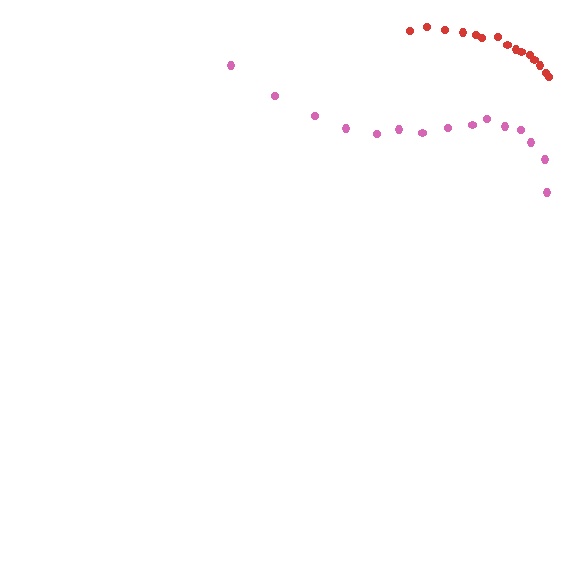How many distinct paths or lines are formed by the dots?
There are 2 distinct paths.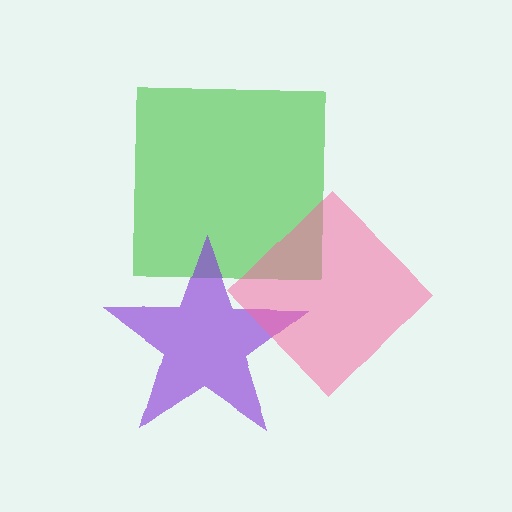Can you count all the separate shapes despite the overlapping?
Yes, there are 3 separate shapes.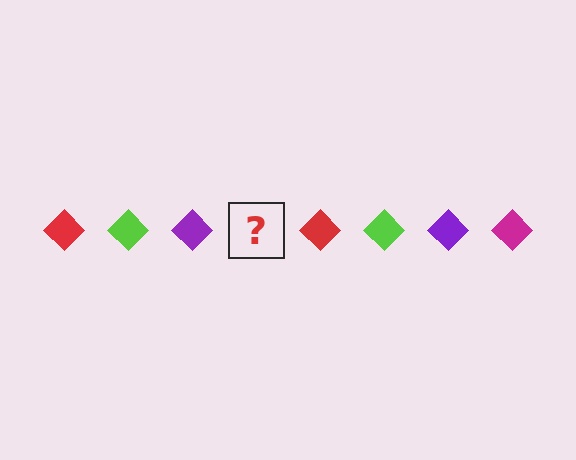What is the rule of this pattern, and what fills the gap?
The rule is that the pattern cycles through red, lime, purple, magenta diamonds. The gap should be filled with a magenta diamond.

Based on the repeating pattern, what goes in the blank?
The blank should be a magenta diamond.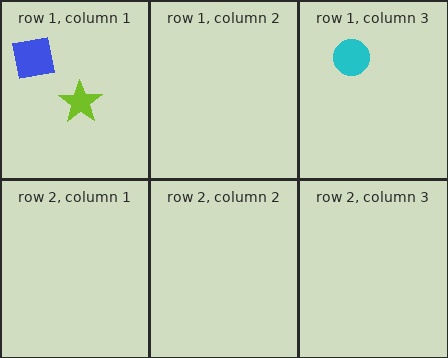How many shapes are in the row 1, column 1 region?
2.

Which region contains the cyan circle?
The row 1, column 3 region.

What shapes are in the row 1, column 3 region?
The cyan circle.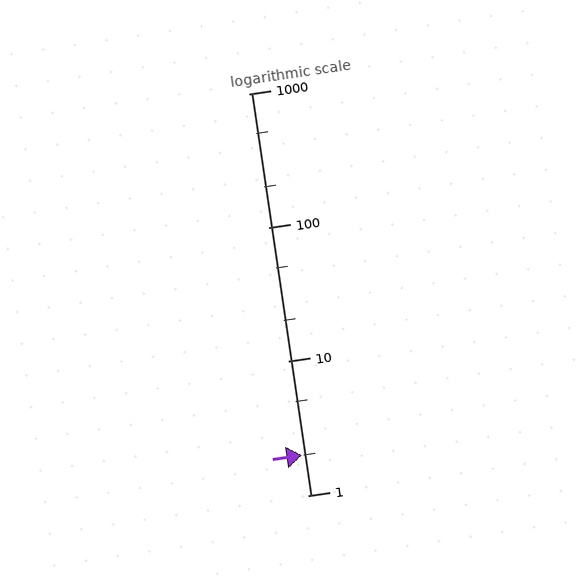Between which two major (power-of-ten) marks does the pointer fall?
The pointer is between 1 and 10.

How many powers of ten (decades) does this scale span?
The scale spans 3 decades, from 1 to 1000.